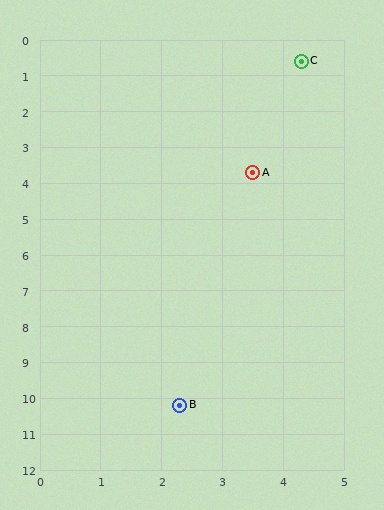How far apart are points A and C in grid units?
Points A and C are about 3.2 grid units apart.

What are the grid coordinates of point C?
Point C is at approximately (4.3, 0.6).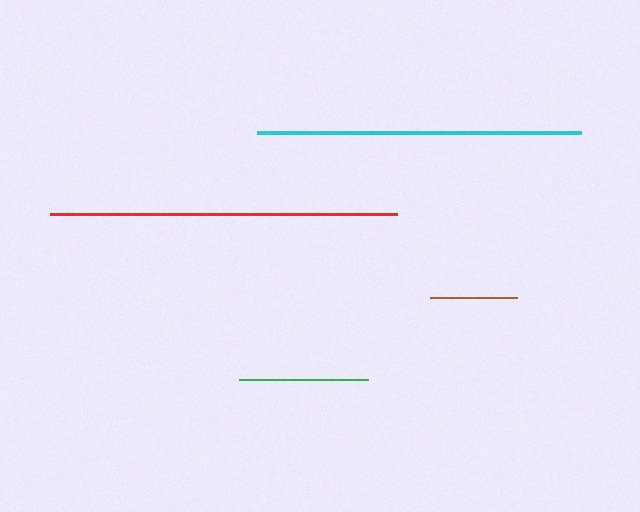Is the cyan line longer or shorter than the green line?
The cyan line is longer than the green line.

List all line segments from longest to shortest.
From longest to shortest: red, cyan, green, brown.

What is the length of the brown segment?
The brown segment is approximately 87 pixels long.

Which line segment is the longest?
The red line is the longest at approximately 348 pixels.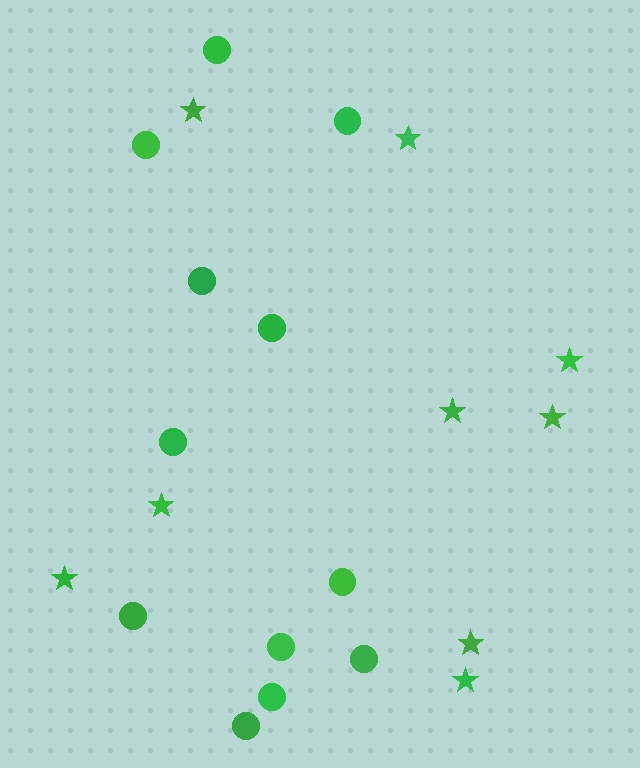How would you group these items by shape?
There are 2 groups: one group of stars (9) and one group of circles (12).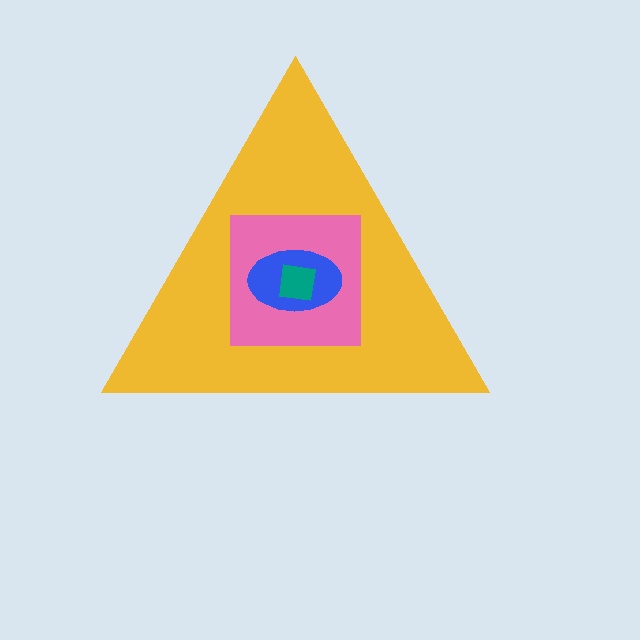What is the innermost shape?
The teal square.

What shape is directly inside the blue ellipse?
The teal square.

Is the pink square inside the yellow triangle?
Yes.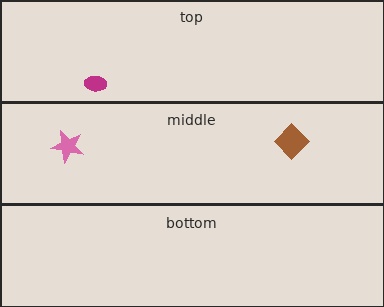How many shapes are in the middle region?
2.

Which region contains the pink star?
The middle region.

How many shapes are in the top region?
1.